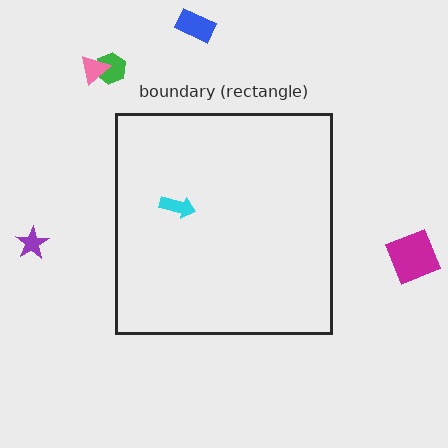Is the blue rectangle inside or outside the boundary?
Outside.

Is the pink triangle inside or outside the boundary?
Outside.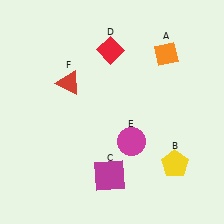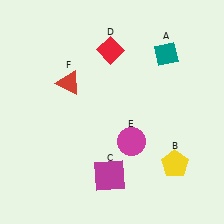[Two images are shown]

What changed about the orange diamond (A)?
In Image 1, A is orange. In Image 2, it changed to teal.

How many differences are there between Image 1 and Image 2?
There is 1 difference between the two images.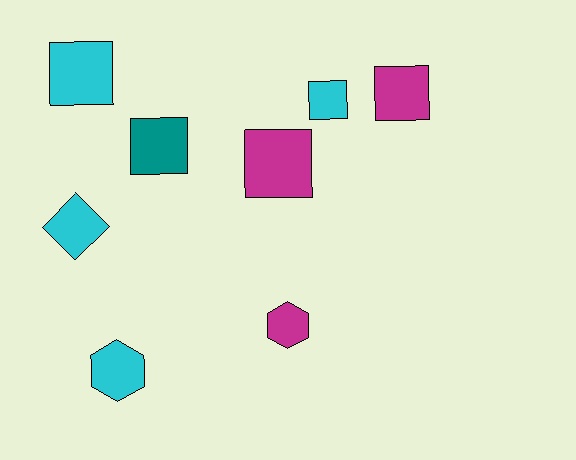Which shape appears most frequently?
Square, with 5 objects.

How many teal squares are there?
There is 1 teal square.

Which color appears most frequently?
Cyan, with 4 objects.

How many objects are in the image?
There are 8 objects.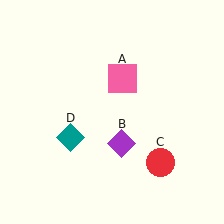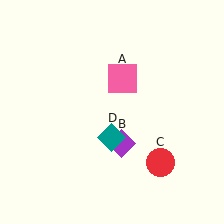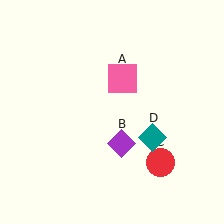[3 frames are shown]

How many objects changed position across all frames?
1 object changed position: teal diamond (object D).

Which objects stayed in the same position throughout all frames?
Pink square (object A) and purple diamond (object B) and red circle (object C) remained stationary.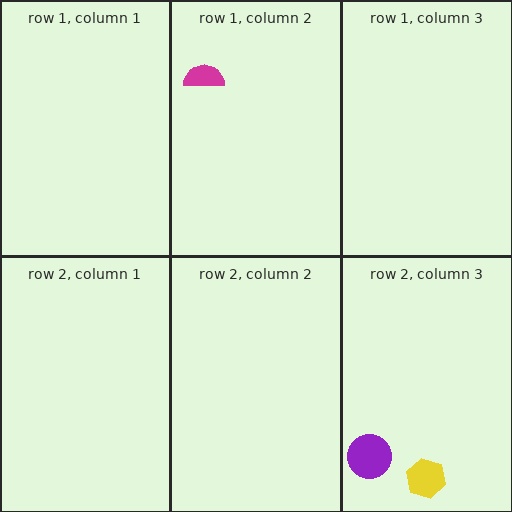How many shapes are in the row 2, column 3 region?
2.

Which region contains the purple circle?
The row 2, column 3 region.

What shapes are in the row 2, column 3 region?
The purple circle, the yellow hexagon.